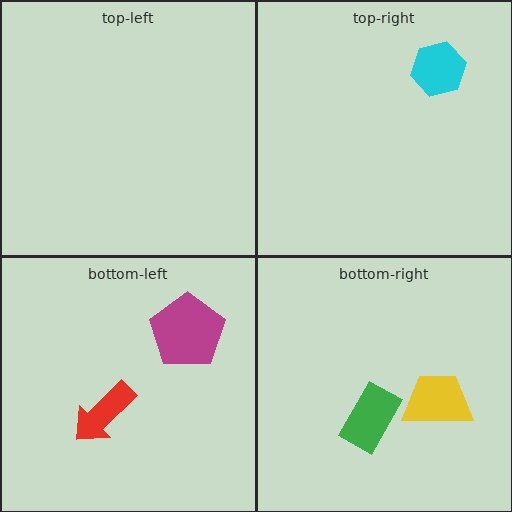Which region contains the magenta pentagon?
The bottom-left region.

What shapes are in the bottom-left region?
The magenta pentagon, the red arrow.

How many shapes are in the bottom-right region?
2.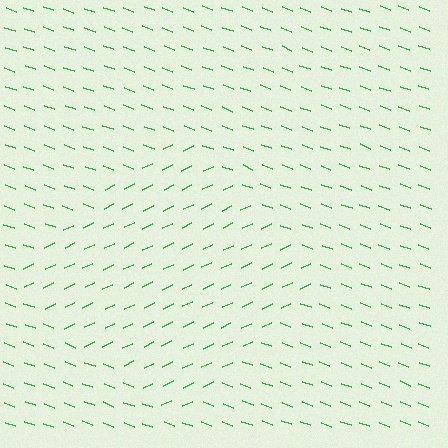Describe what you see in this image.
The image is filled with small green line segments. A diamond region in the image has lines oriented differently from the surrounding lines, creating a visible texture boundary.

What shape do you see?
I see a diamond.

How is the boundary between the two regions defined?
The boundary is defined purely by a change in line orientation (approximately 45 degrees difference). All lines are the same color and thickness.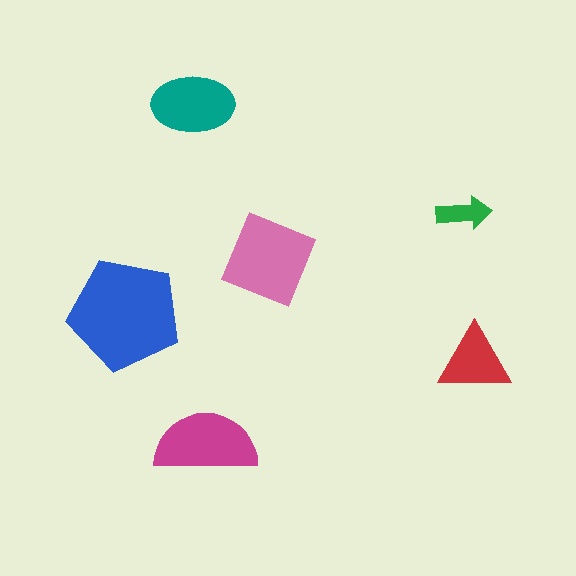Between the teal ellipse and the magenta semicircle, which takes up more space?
The magenta semicircle.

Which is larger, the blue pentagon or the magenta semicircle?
The blue pentagon.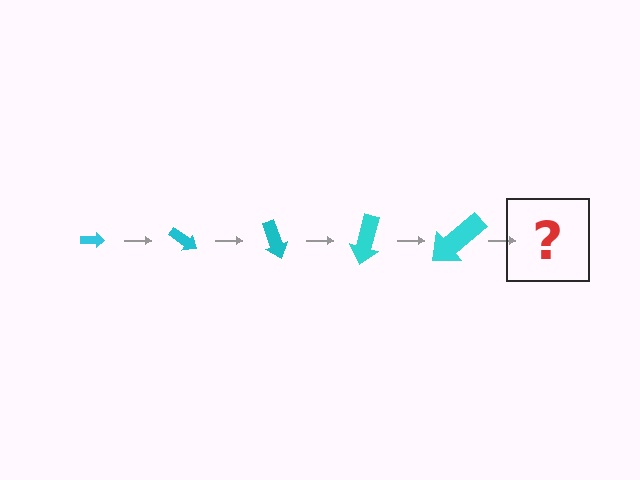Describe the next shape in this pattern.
It should be an arrow, larger than the previous one and rotated 175 degrees from the start.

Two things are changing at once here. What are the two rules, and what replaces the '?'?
The two rules are that the arrow grows larger each step and it rotates 35 degrees each step. The '?' should be an arrow, larger than the previous one and rotated 175 degrees from the start.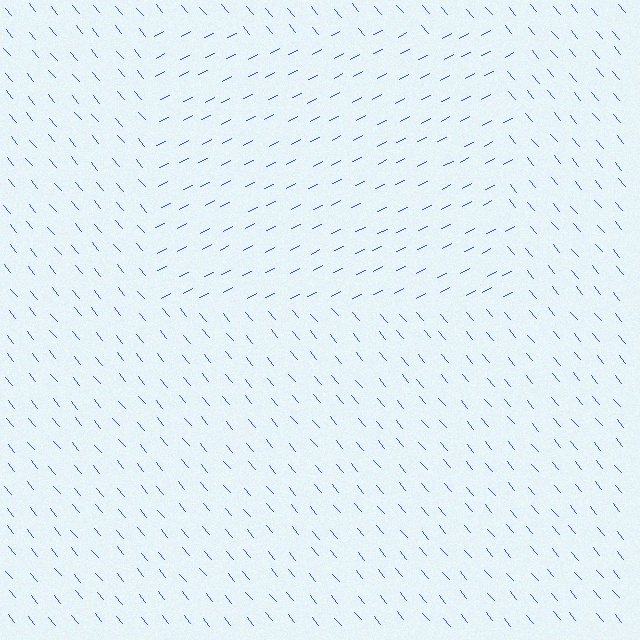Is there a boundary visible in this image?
Yes, there is a texture boundary formed by a change in line orientation.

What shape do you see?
I see a rectangle.